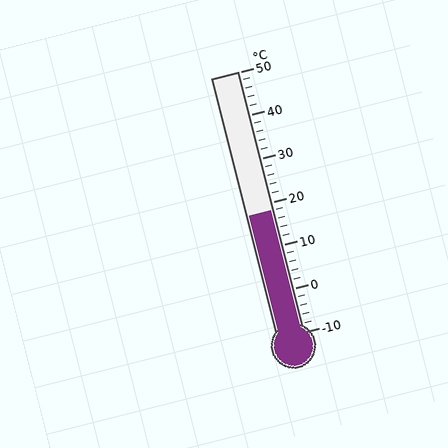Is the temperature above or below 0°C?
The temperature is above 0°C.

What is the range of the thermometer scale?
The thermometer scale ranges from -10°C to 50°C.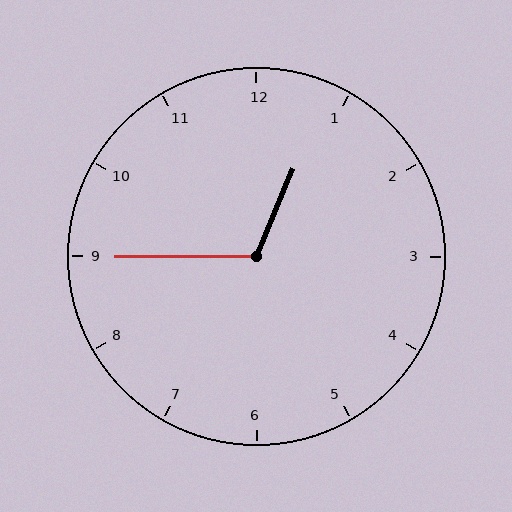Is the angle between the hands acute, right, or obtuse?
It is obtuse.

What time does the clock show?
12:45.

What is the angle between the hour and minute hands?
Approximately 112 degrees.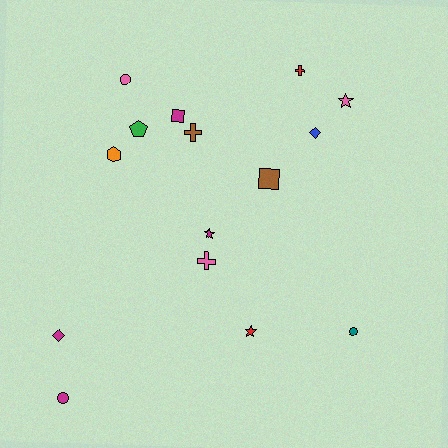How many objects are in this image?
There are 15 objects.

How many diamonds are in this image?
There are 2 diamonds.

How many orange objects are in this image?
There is 1 orange object.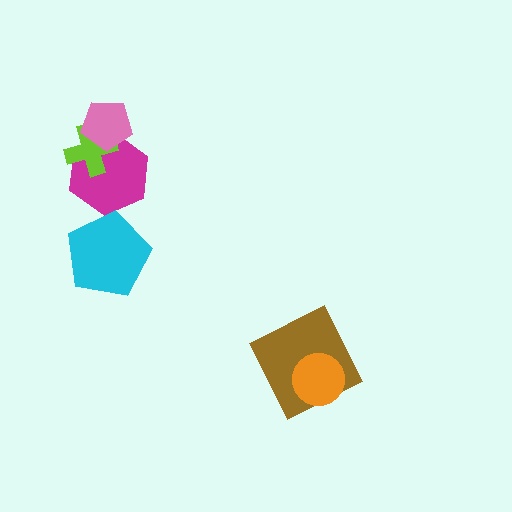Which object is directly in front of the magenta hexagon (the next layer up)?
The lime cross is directly in front of the magenta hexagon.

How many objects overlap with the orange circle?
1 object overlaps with the orange circle.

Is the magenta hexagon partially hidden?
Yes, it is partially covered by another shape.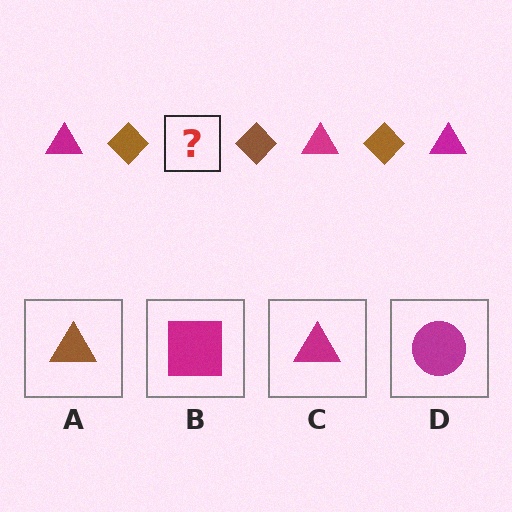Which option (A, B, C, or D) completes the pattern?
C.